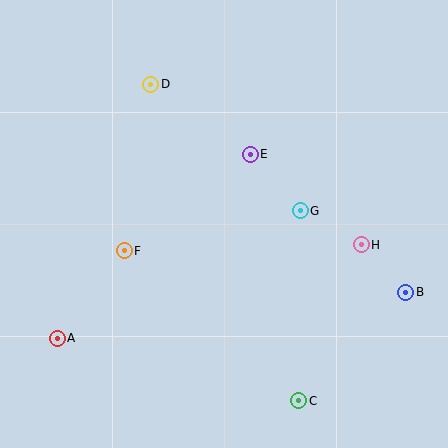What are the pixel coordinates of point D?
Point D is at (151, 84).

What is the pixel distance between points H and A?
The distance between H and A is 318 pixels.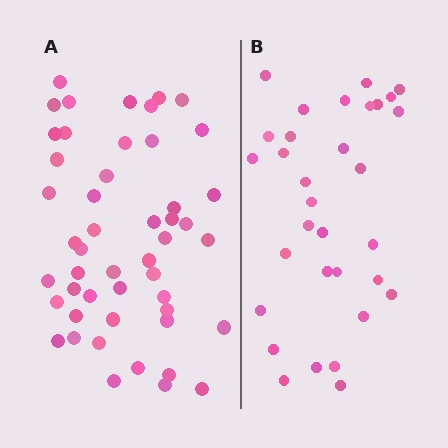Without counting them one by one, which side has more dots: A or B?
Region A (the left region) has more dots.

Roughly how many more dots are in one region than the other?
Region A has approximately 15 more dots than region B.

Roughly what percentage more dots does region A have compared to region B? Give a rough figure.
About 55% more.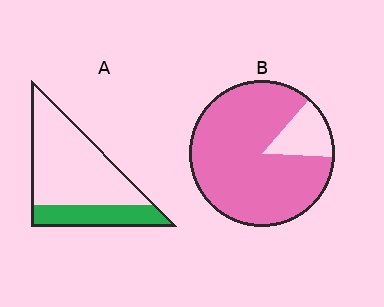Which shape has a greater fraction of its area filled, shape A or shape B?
Shape B.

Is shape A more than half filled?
No.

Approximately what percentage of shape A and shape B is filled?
A is approximately 30% and B is approximately 85%.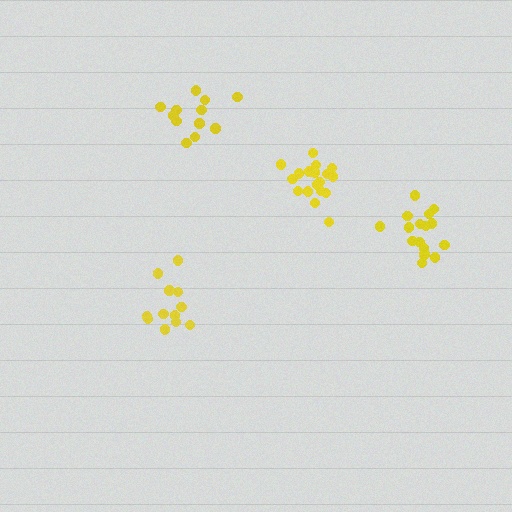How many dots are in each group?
Group 1: 18 dots, Group 2: 16 dots, Group 3: 12 dots, Group 4: 12 dots (58 total).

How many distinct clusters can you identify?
There are 4 distinct clusters.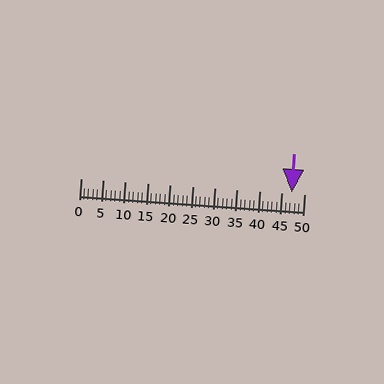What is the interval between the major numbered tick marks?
The major tick marks are spaced 5 units apart.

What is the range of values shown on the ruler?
The ruler shows values from 0 to 50.